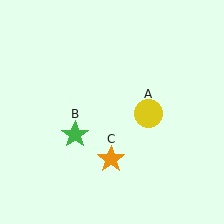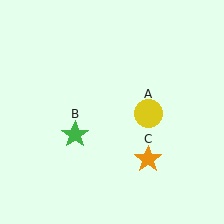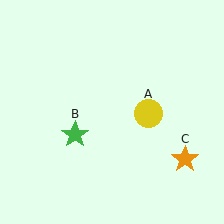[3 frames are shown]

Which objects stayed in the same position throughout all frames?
Yellow circle (object A) and green star (object B) remained stationary.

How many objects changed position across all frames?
1 object changed position: orange star (object C).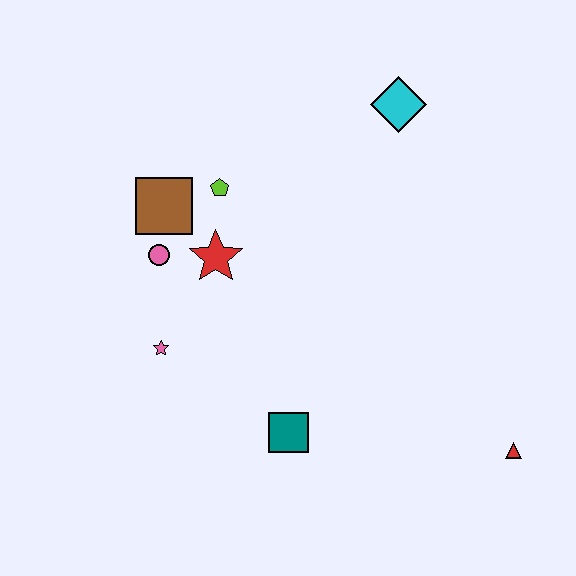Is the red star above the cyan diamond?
No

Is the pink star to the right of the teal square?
No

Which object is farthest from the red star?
The red triangle is farthest from the red star.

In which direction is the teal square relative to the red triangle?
The teal square is to the left of the red triangle.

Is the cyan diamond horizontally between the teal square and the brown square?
No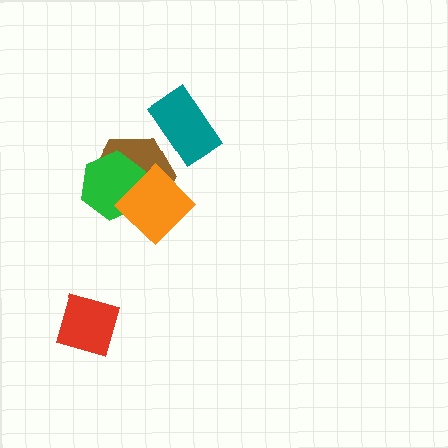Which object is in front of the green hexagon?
The orange diamond is in front of the green hexagon.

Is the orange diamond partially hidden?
No, no other shape covers it.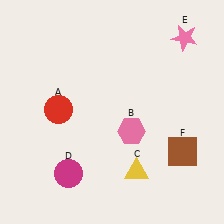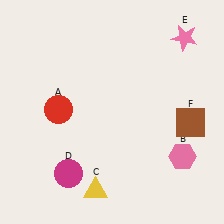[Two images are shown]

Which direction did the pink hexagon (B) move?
The pink hexagon (B) moved right.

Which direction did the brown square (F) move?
The brown square (F) moved up.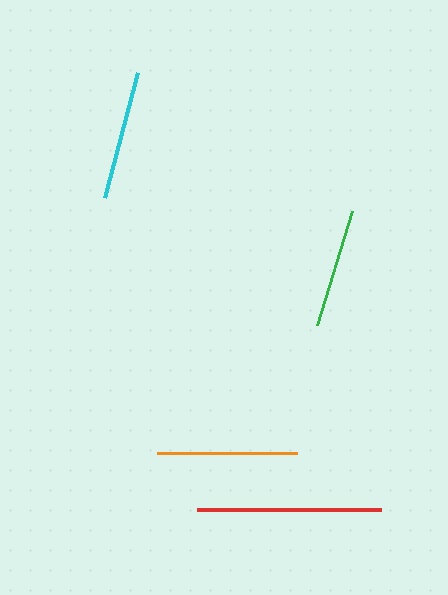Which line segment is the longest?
The red line is the longest at approximately 184 pixels.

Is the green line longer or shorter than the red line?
The red line is longer than the green line.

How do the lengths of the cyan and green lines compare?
The cyan and green lines are approximately the same length.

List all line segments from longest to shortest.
From longest to shortest: red, orange, cyan, green.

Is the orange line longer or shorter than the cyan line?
The orange line is longer than the cyan line.